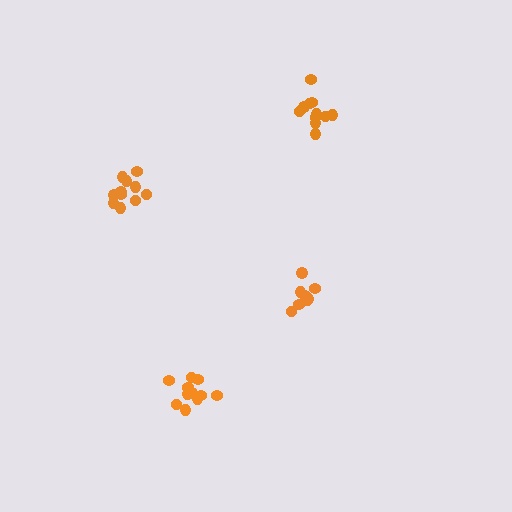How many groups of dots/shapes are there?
There are 4 groups.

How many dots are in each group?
Group 1: 11 dots, Group 2: 9 dots, Group 3: 11 dots, Group 4: 11 dots (42 total).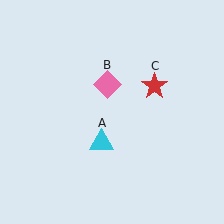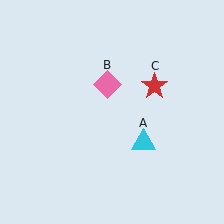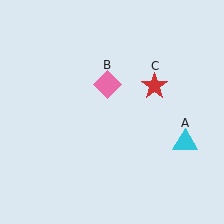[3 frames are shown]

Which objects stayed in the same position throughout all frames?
Pink diamond (object B) and red star (object C) remained stationary.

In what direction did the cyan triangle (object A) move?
The cyan triangle (object A) moved right.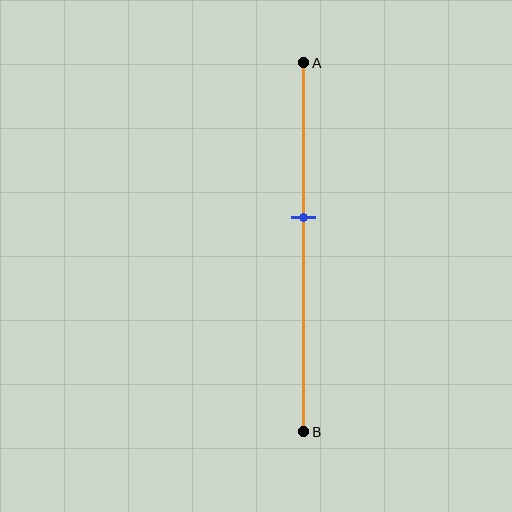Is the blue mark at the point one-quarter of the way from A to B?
No, the mark is at about 40% from A, not at the 25% one-quarter point.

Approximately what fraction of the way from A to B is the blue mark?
The blue mark is approximately 40% of the way from A to B.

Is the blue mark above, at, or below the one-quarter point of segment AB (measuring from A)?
The blue mark is below the one-quarter point of segment AB.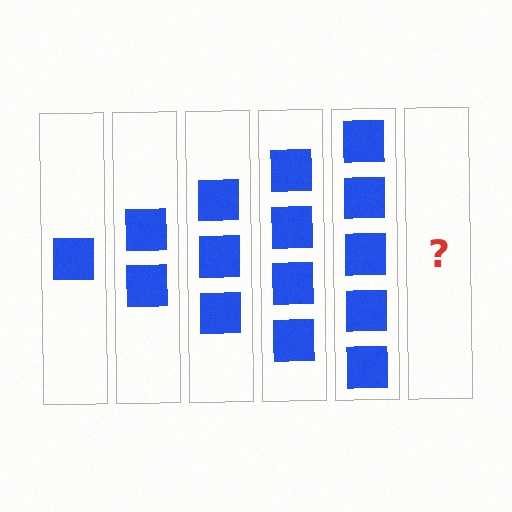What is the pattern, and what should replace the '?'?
The pattern is that each step adds one more square. The '?' should be 6 squares.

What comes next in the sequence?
The next element should be 6 squares.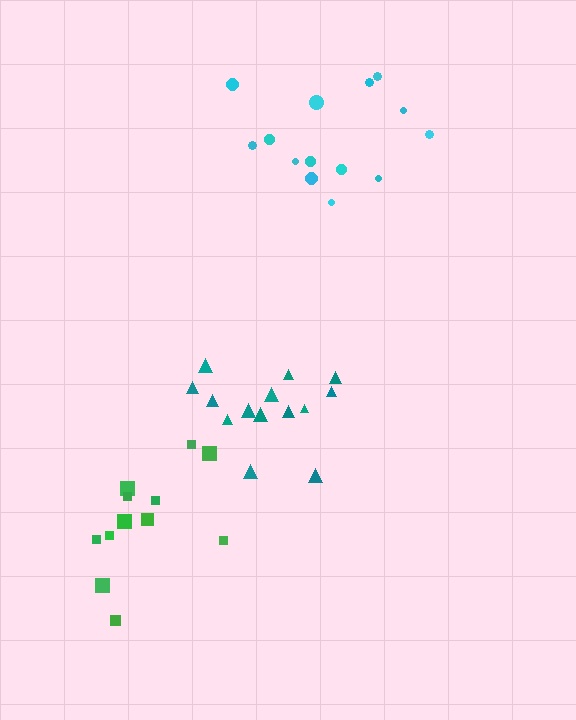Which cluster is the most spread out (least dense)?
Green.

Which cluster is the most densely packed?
Teal.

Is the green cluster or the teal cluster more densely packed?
Teal.